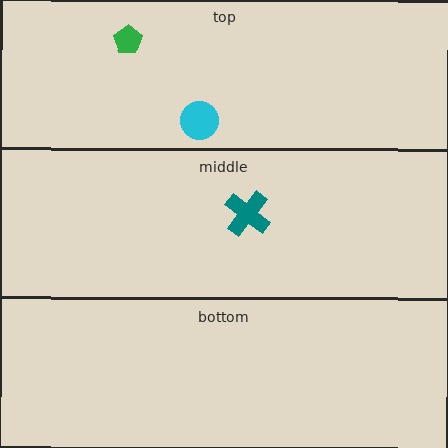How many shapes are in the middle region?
1.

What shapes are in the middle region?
The teal cross.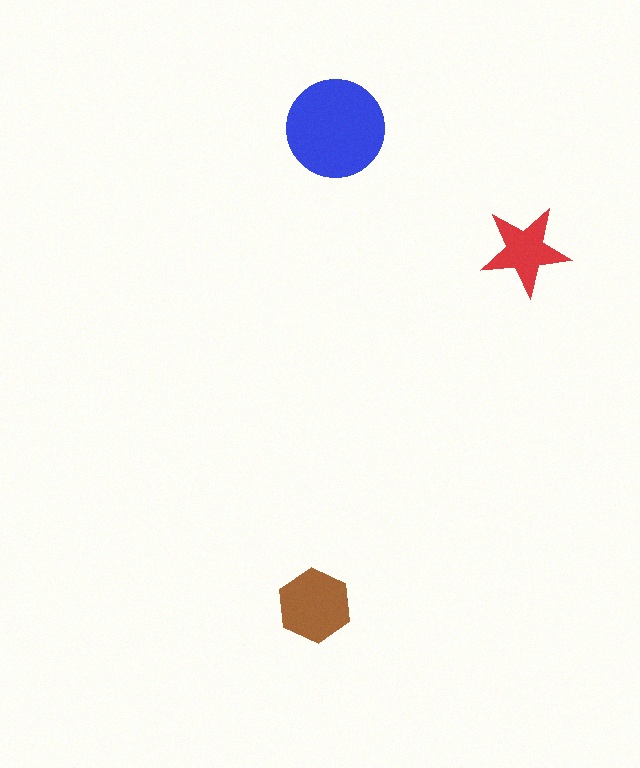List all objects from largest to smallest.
The blue circle, the brown hexagon, the red star.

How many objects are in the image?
There are 3 objects in the image.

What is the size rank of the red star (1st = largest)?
3rd.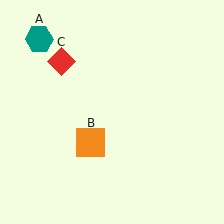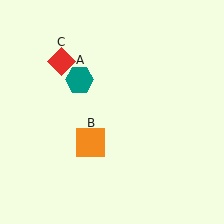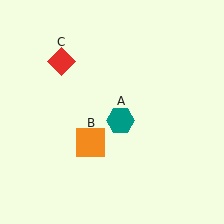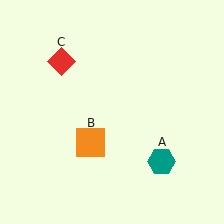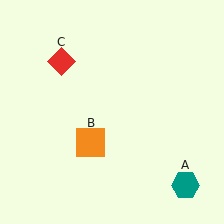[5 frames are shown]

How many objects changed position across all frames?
1 object changed position: teal hexagon (object A).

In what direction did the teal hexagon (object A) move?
The teal hexagon (object A) moved down and to the right.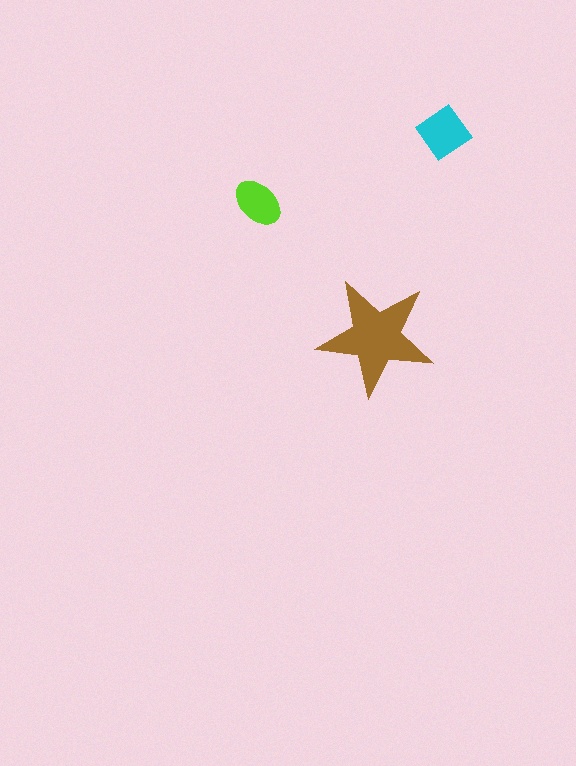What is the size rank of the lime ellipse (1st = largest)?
3rd.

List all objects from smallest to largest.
The lime ellipse, the cyan diamond, the brown star.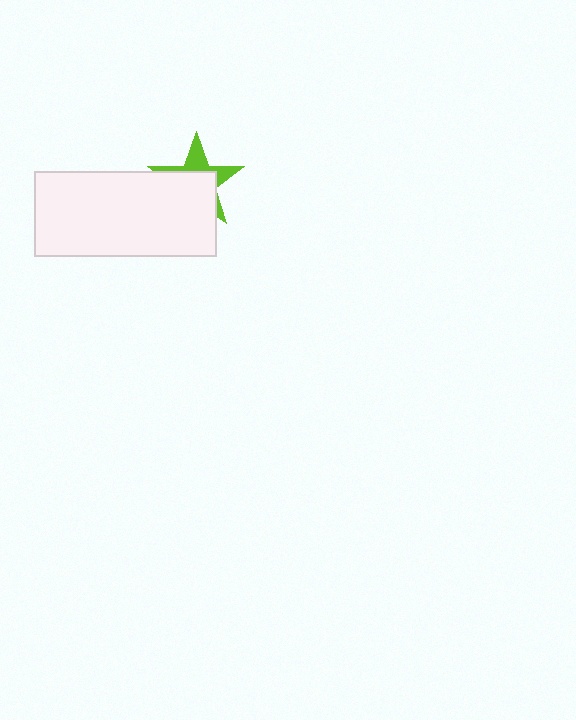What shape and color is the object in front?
The object in front is a white rectangle.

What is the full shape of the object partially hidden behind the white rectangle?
The partially hidden object is a lime star.